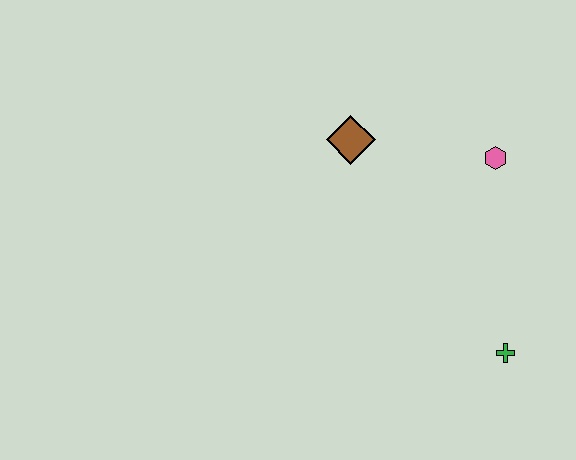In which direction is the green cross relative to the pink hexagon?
The green cross is below the pink hexagon.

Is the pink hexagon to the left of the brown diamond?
No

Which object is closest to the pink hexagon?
The brown diamond is closest to the pink hexagon.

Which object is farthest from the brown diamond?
The green cross is farthest from the brown diamond.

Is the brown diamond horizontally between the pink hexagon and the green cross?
No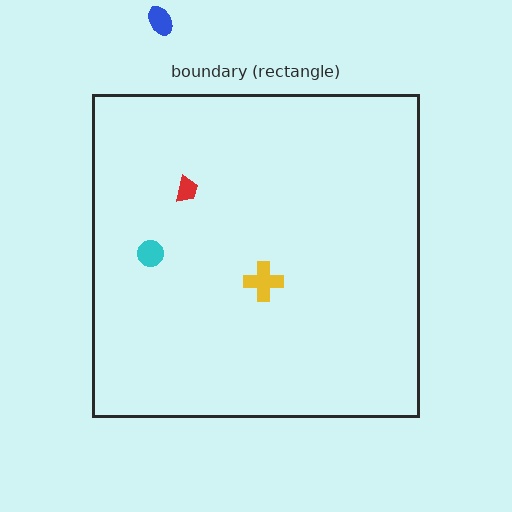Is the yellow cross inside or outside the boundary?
Inside.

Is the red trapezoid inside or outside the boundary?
Inside.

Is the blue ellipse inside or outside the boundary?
Outside.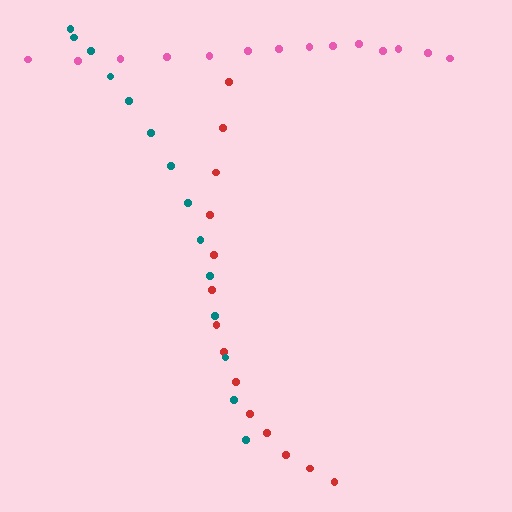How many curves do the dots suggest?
There are 3 distinct paths.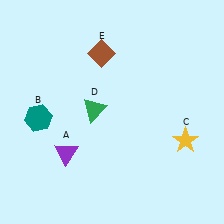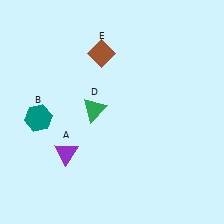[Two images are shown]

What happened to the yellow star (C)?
The yellow star (C) was removed in Image 2. It was in the bottom-right area of Image 1.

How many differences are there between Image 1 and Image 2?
There is 1 difference between the two images.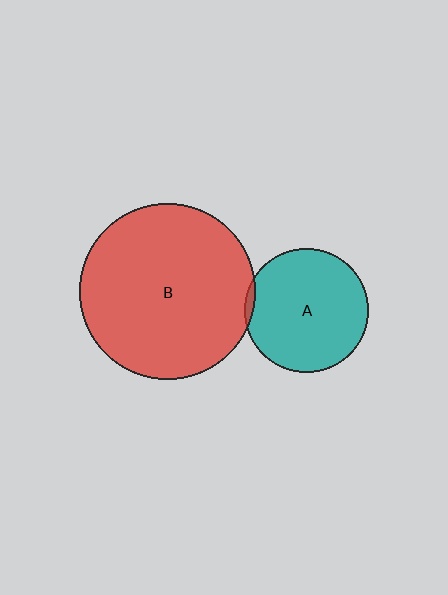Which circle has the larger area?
Circle B (red).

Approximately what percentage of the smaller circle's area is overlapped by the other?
Approximately 5%.